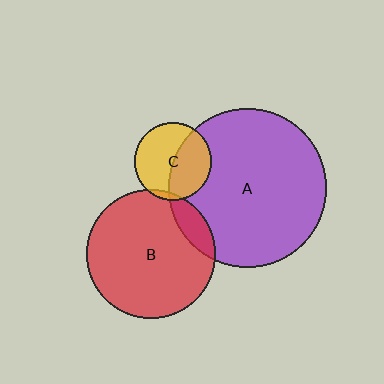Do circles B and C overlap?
Yes.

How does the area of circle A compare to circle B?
Approximately 1.5 times.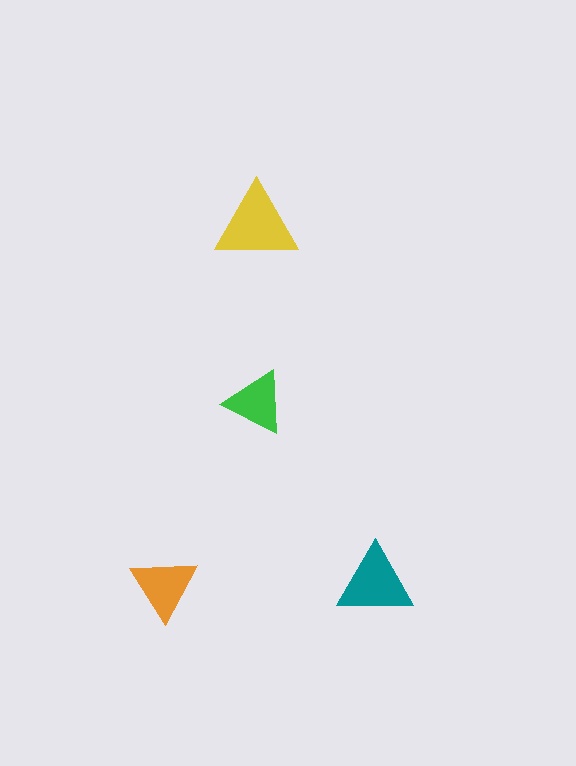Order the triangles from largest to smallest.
the yellow one, the teal one, the orange one, the green one.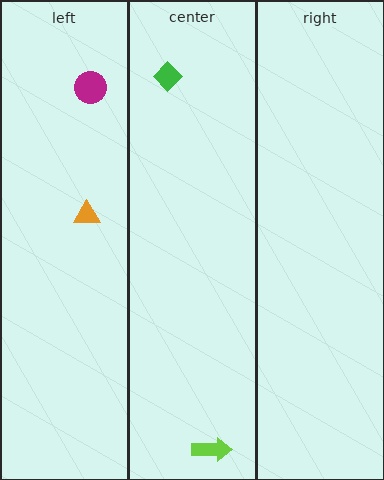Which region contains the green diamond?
The center region.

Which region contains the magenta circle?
The left region.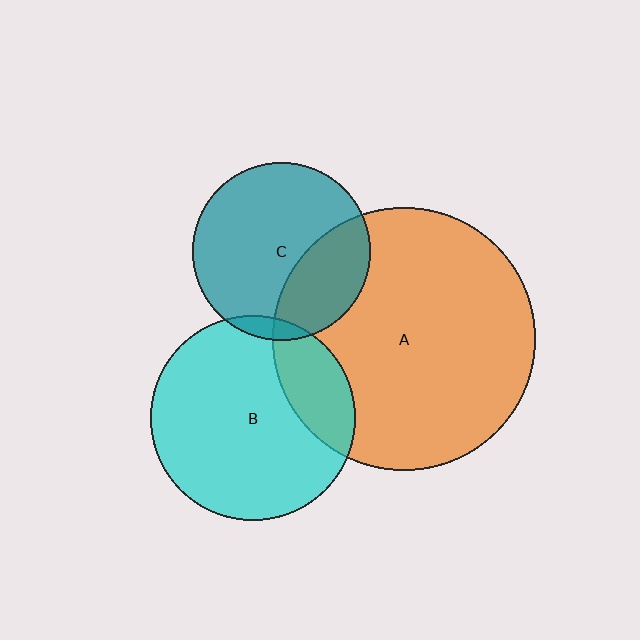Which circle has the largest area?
Circle A (orange).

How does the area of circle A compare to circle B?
Approximately 1.6 times.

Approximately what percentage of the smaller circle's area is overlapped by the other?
Approximately 5%.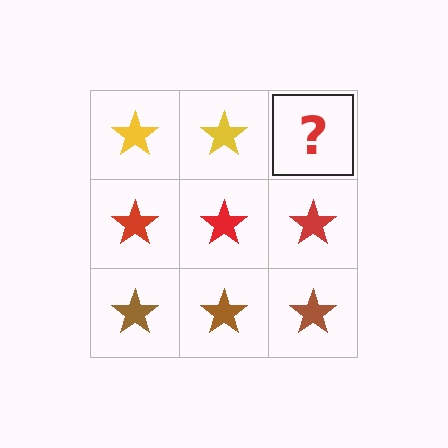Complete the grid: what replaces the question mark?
The question mark should be replaced with a yellow star.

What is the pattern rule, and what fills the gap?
The rule is that each row has a consistent color. The gap should be filled with a yellow star.